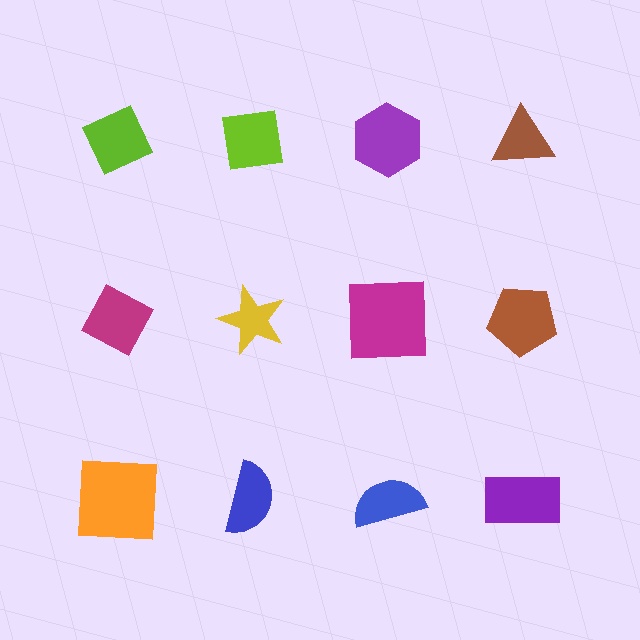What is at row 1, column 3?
A purple hexagon.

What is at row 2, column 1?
A magenta diamond.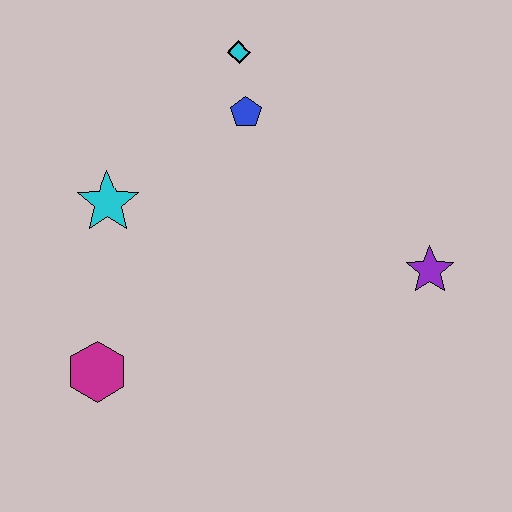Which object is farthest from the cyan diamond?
The magenta hexagon is farthest from the cyan diamond.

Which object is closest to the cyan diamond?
The blue pentagon is closest to the cyan diamond.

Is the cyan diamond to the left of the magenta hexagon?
No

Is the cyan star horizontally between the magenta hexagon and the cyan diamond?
Yes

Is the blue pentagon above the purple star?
Yes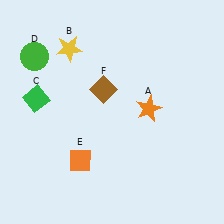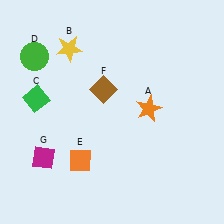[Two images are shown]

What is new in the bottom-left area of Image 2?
A magenta diamond (G) was added in the bottom-left area of Image 2.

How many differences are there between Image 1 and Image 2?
There is 1 difference between the two images.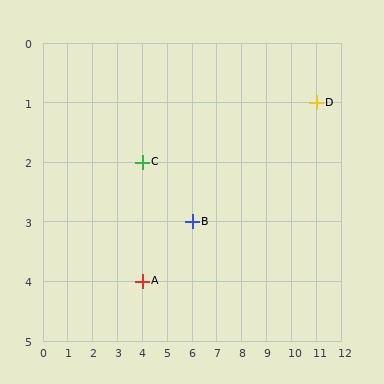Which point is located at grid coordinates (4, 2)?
Point C is at (4, 2).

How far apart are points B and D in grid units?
Points B and D are 5 columns and 2 rows apart (about 5.4 grid units diagonally).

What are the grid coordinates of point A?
Point A is at grid coordinates (4, 4).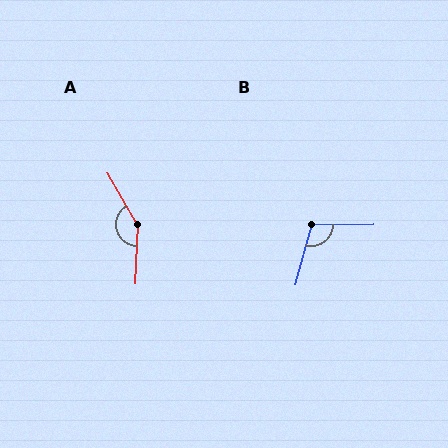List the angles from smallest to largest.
B (106°), A (148°).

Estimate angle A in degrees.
Approximately 148 degrees.